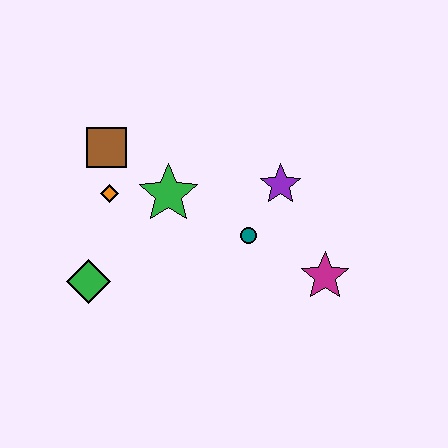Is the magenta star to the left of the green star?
No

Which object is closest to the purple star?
The teal circle is closest to the purple star.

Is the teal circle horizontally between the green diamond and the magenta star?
Yes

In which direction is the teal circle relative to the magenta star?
The teal circle is to the left of the magenta star.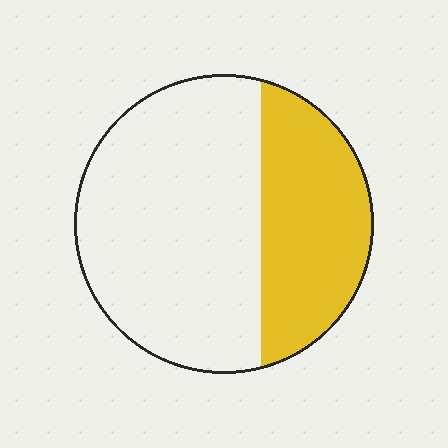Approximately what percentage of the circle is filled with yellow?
Approximately 35%.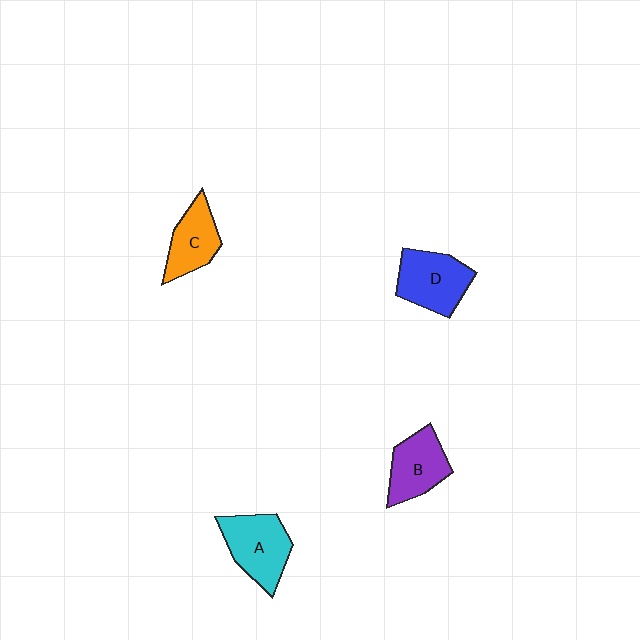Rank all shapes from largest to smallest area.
From largest to smallest: A (cyan), D (blue), B (purple), C (orange).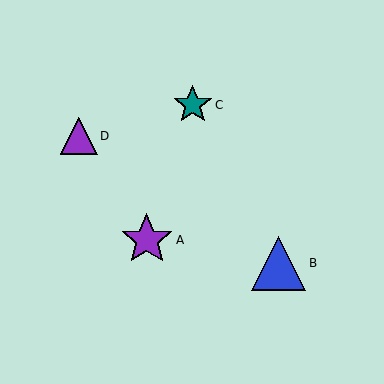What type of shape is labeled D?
Shape D is a purple triangle.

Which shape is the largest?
The blue triangle (labeled B) is the largest.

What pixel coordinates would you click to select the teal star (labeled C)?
Click at (193, 105) to select the teal star C.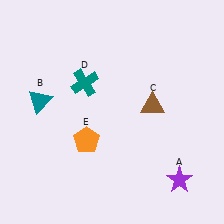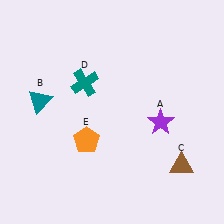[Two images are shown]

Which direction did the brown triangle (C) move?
The brown triangle (C) moved down.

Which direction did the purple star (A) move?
The purple star (A) moved up.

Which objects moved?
The objects that moved are: the purple star (A), the brown triangle (C).